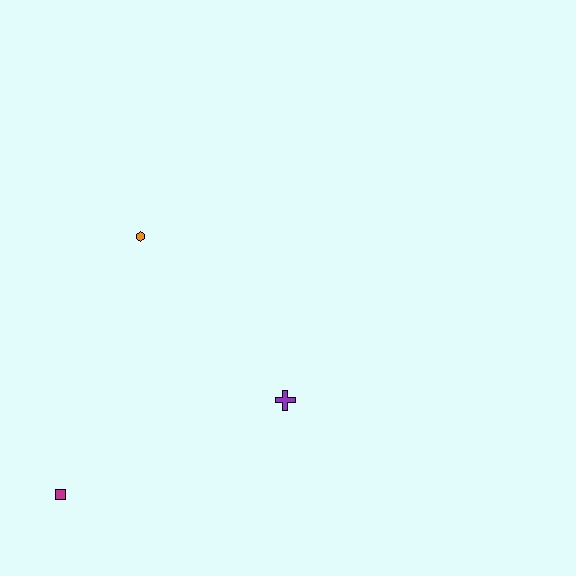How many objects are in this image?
There are 3 objects.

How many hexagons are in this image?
There is 1 hexagon.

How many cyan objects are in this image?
There are no cyan objects.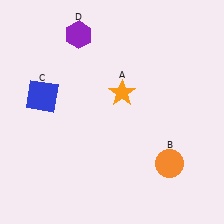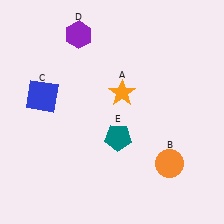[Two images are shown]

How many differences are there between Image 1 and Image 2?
There is 1 difference between the two images.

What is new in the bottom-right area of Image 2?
A teal pentagon (E) was added in the bottom-right area of Image 2.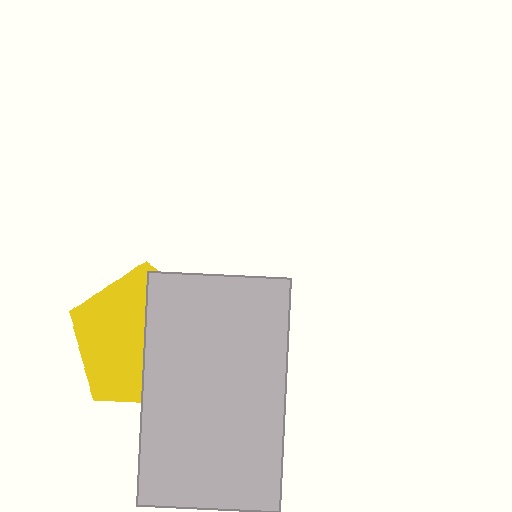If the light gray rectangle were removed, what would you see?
You would see the complete yellow pentagon.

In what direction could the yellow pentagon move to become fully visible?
The yellow pentagon could move left. That would shift it out from behind the light gray rectangle entirely.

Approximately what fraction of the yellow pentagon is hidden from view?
Roughly 49% of the yellow pentagon is hidden behind the light gray rectangle.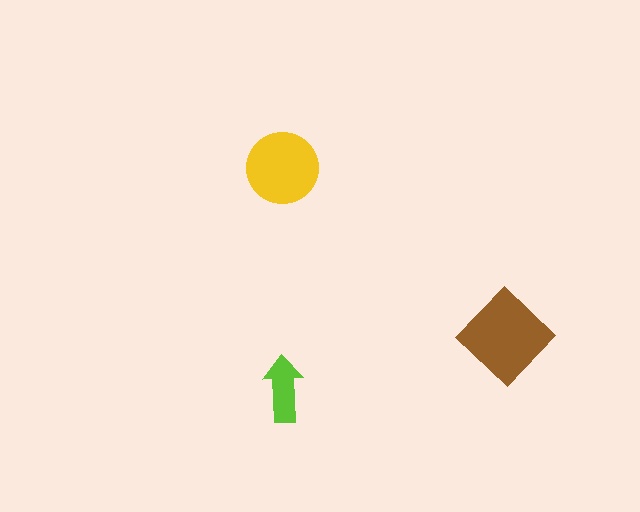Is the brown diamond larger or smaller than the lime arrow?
Larger.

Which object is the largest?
The brown diamond.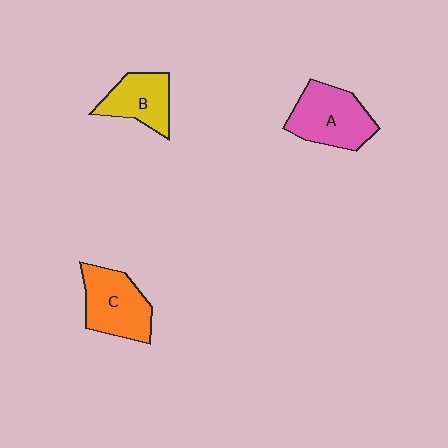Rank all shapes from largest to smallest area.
From largest to smallest: A (pink), C (orange), B (yellow).